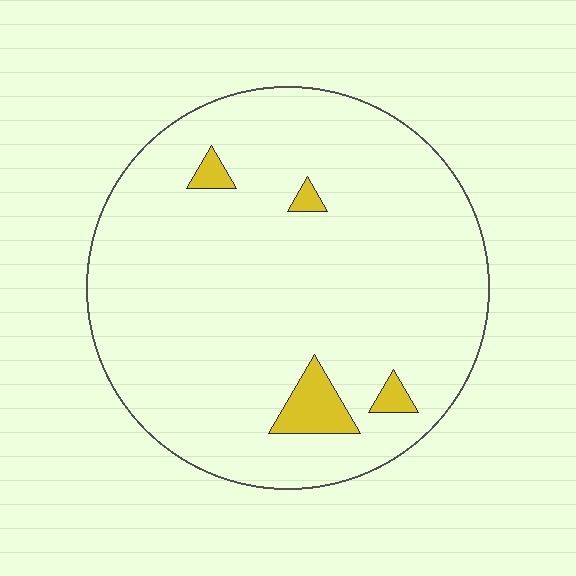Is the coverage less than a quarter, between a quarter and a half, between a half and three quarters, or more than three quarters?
Less than a quarter.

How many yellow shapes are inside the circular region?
4.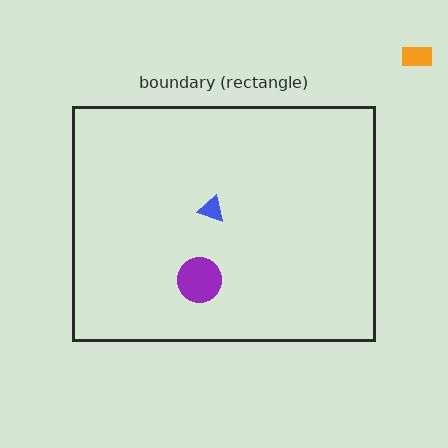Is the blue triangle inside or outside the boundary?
Inside.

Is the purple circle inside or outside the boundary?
Inside.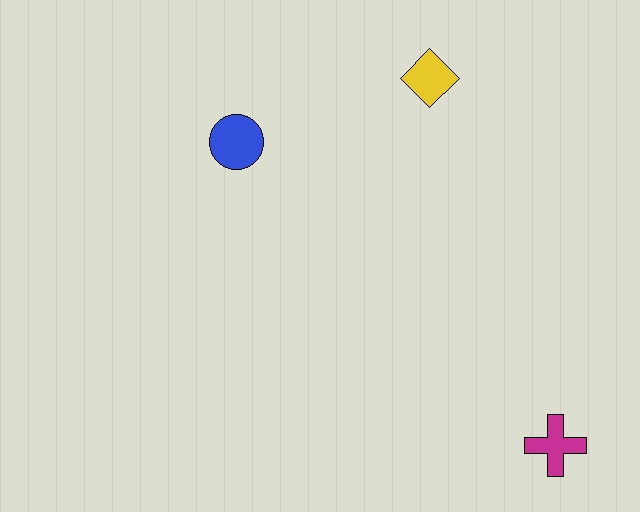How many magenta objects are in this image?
There is 1 magenta object.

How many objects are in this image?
There are 3 objects.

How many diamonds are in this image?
There is 1 diamond.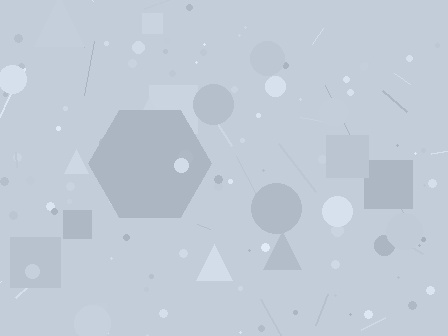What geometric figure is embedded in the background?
A hexagon is embedded in the background.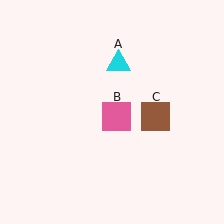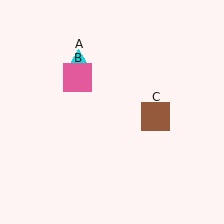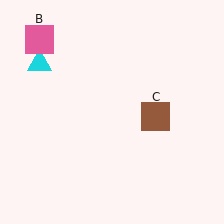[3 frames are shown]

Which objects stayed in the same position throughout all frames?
Brown square (object C) remained stationary.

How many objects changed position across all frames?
2 objects changed position: cyan triangle (object A), pink square (object B).